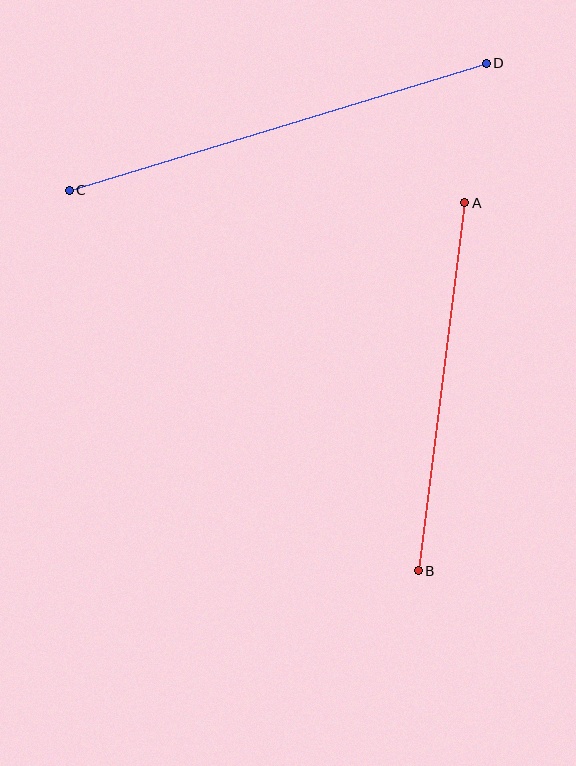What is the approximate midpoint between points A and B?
The midpoint is at approximately (441, 387) pixels.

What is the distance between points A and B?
The distance is approximately 371 pixels.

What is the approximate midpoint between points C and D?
The midpoint is at approximately (278, 127) pixels.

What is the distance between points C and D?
The distance is approximately 436 pixels.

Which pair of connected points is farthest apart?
Points C and D are farthest apart.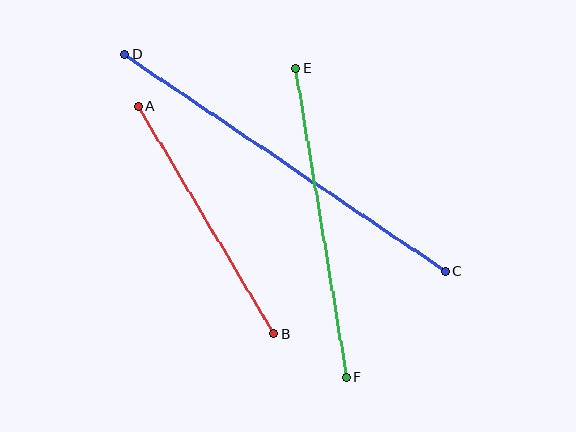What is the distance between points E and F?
The distance is approximately 313 pixels.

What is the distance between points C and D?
The distance is approximately 387 pixels.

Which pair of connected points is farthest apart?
Points C and D are farthest apart.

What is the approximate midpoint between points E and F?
The midpoint is at approximately (321, 223) pixels.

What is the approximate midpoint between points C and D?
The midpoint is at approximately (285, 163) pixels.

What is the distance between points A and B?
The distance is approximately 265 pixels.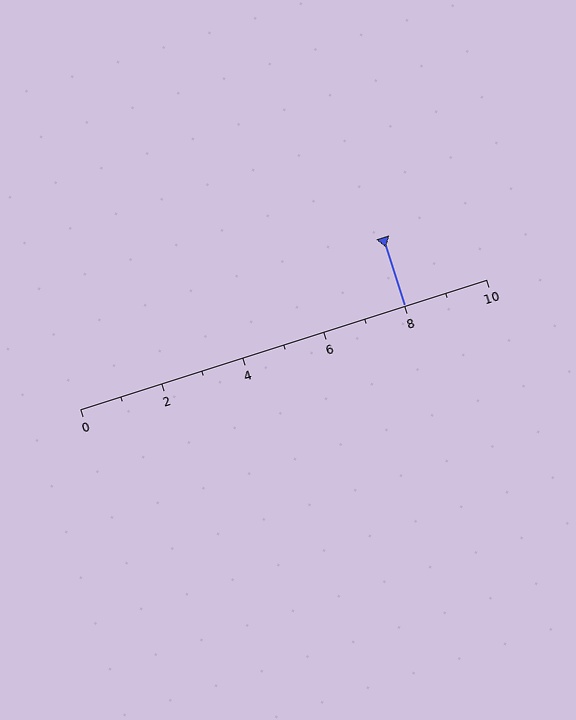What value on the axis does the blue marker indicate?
The marker indicates approximately 8.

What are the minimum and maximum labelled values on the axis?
The axis runs from 0 to 10.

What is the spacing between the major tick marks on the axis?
The major ticks are spaced 2 apart.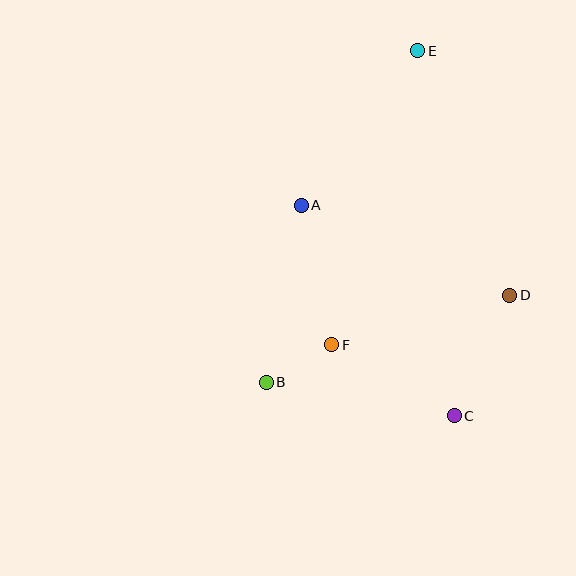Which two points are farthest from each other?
Points C and E are farthest from each other.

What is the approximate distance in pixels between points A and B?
The distance between A and B is approximately 180 pixels.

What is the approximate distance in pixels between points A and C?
The distance between A and C is approximately 260 pixels.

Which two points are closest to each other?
Points B and F are closest to each other.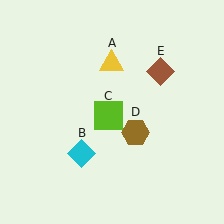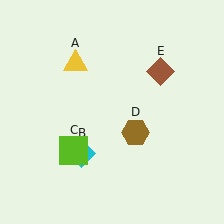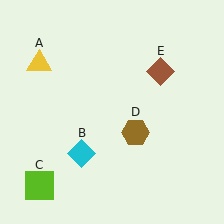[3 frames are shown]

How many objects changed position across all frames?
2 objects changed position: yellow triangle (object A), lime square (object C).